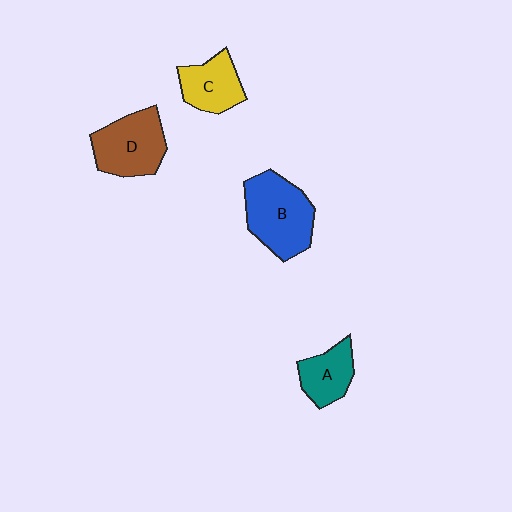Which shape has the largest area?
Shape B (blue).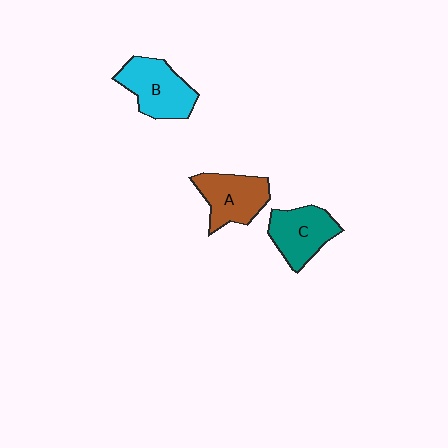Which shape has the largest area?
Shape B (cyan).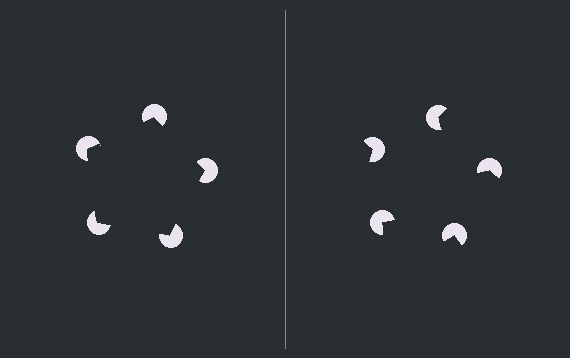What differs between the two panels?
The pac-man discs are positioned identically on both sides; only the wedge orientations differ. On the left they align to a pentagon; on the right they are misaligned.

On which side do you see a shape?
An illusory pentagon appears on the left side. On the right side the wedge cuts are rotated, so no coherent shape forms.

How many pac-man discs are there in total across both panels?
10 — 5 on each side.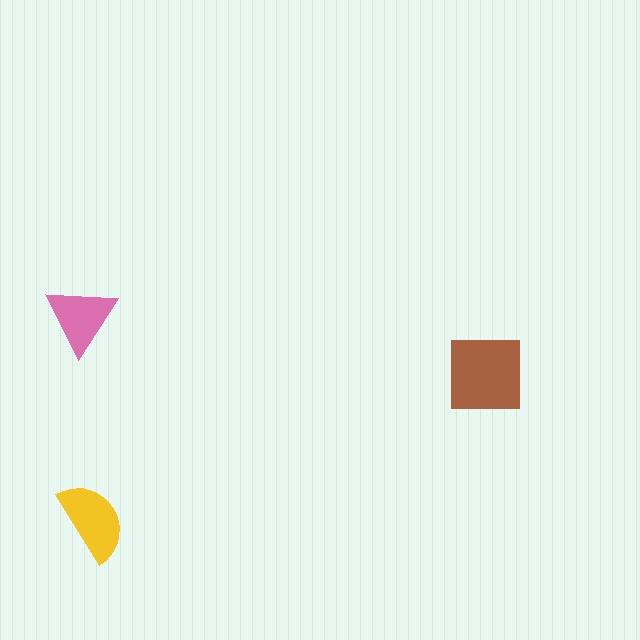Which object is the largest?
The brown square.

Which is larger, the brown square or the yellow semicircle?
The brown square.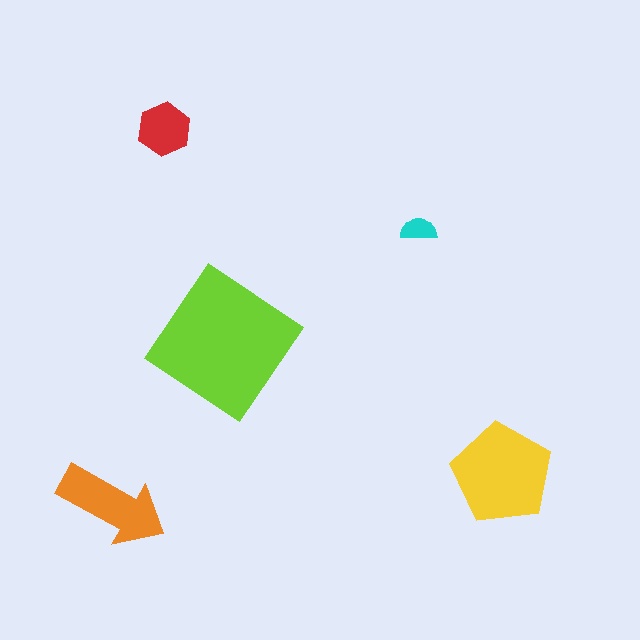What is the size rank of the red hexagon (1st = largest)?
4th.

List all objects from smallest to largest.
The cyan semicircle, the red hexagon, the orange arrow, the yellow pentagon, the lime diamond.